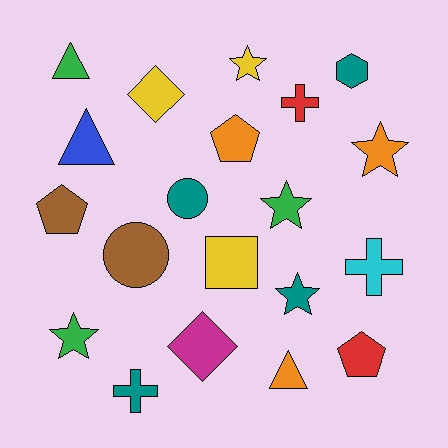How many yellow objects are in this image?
There are 3 yellow objects.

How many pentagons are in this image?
There are 3 pentagons.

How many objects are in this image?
There are 20 objects.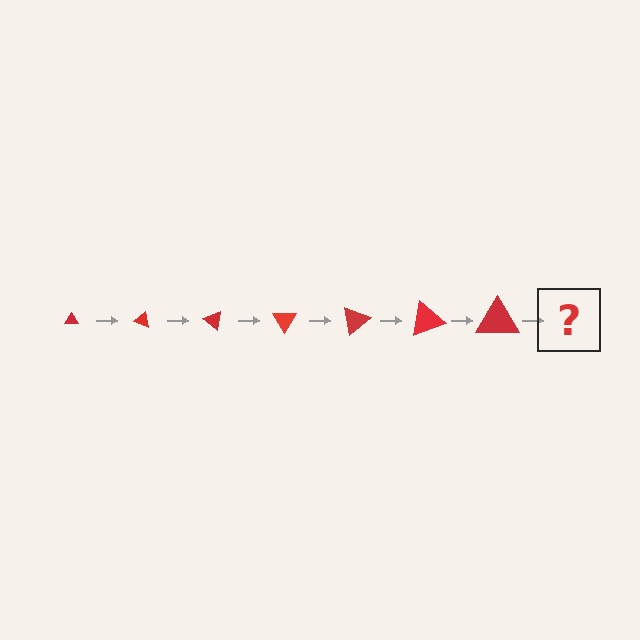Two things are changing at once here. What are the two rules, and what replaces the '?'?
The two rules are that the triangle grows larger each step and it rotates 20 degrees each step. The '?' should be a triangle, larger than the previous one and rotated 140 degrees from the start.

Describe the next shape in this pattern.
It should be a triangle, larger than the previous one and rotated 140 degrees from the start.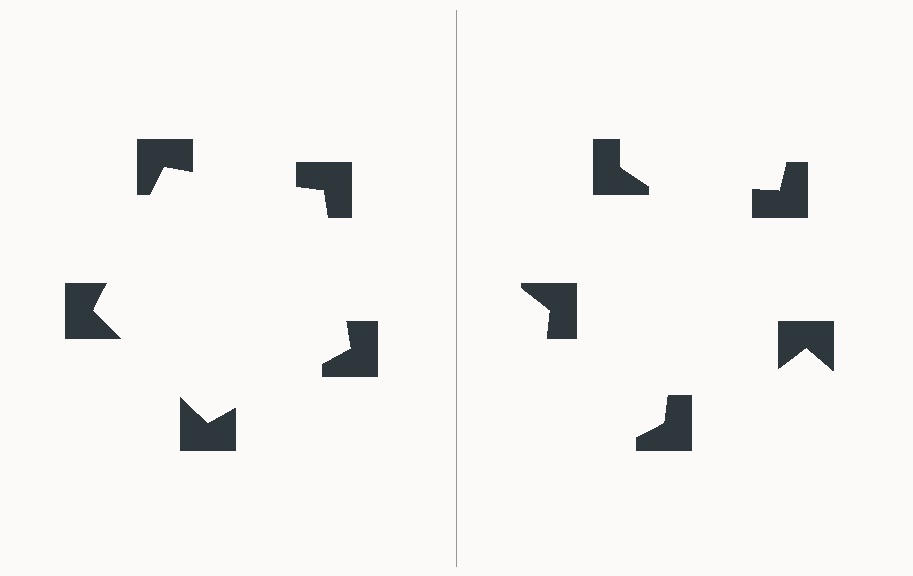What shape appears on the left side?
An illusory pentagon.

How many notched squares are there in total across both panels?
10 — 5 on each side.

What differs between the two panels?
The notched squares are positioned identically on both sides; only the wedge orientations differ. On the left they align to a pentagon; on the right they are misaligned.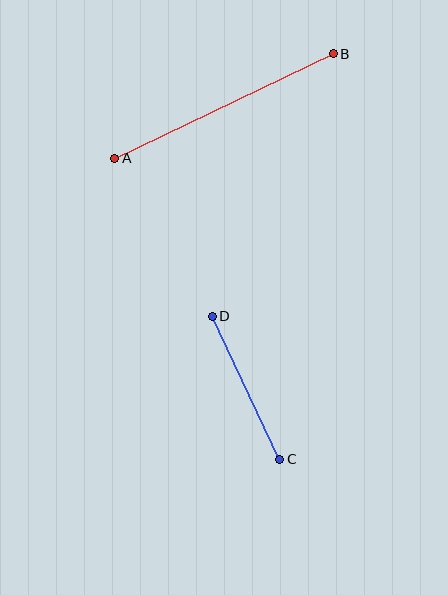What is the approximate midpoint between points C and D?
The midpoint is at approximately (246, 388) pixels.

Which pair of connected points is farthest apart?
Points A and B are farthest apart.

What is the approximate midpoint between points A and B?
The midpoint is at approximately (224, 106) pixels.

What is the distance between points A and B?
The distance is approximately 243 pixels.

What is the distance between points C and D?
The distance is approximately 158 pixels.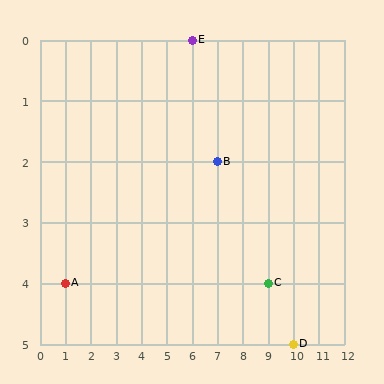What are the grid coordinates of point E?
Point E is at grid coordinates (6, 0).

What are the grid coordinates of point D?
Point D is at grid coordinates (10, 5).